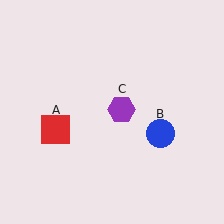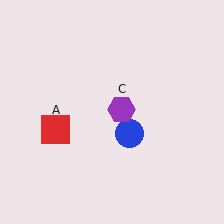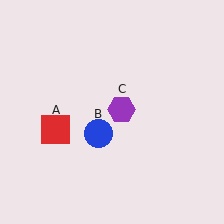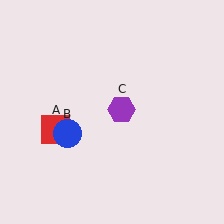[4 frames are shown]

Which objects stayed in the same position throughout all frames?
Red square (object A) and purple hexagon (object C) remained stationary.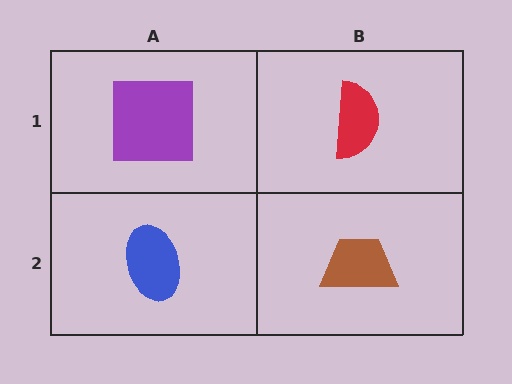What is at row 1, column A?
A purple square.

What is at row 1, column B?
A red semicircle.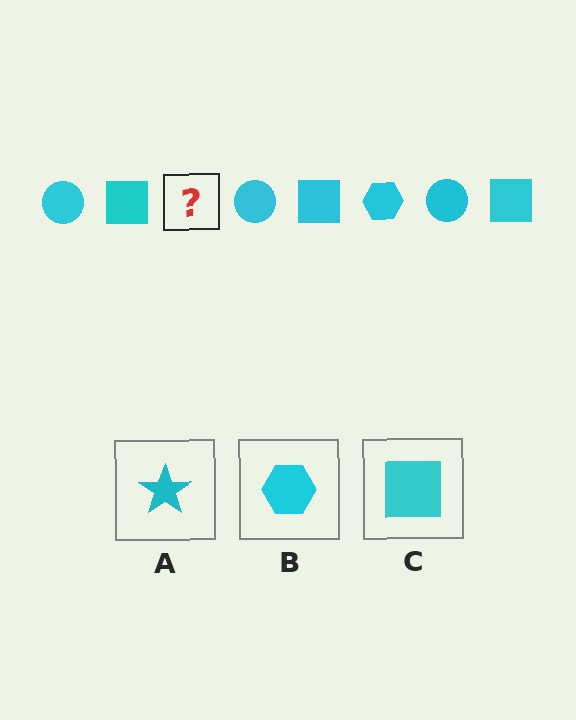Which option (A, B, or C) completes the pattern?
B.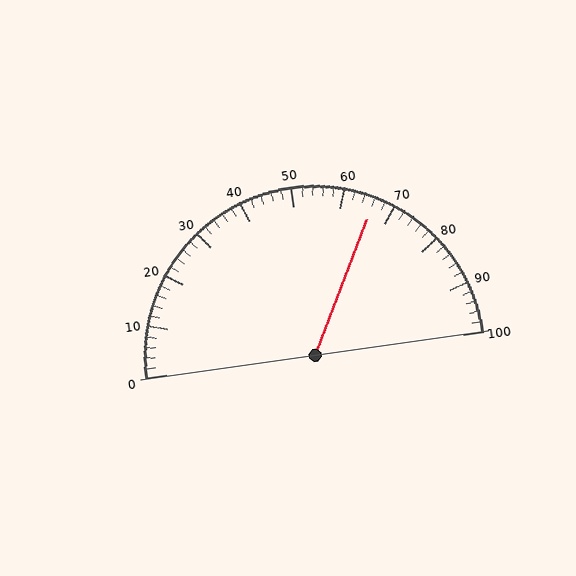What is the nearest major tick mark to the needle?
The nearest major tick mark is 70.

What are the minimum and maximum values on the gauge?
The gauge ranges from 0 to 100.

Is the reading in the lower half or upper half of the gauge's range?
The reading is in the upper half of the range (0 to 100).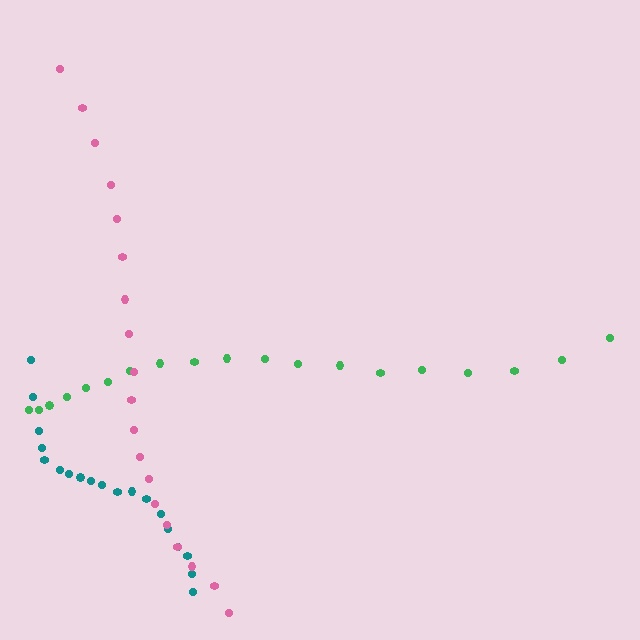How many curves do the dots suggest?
There are 3 distinct paths.